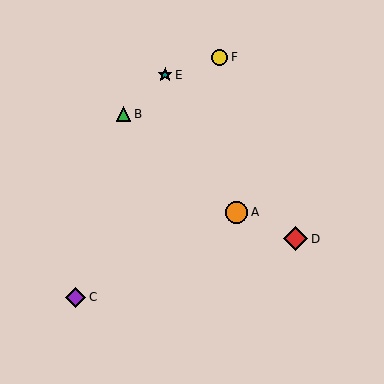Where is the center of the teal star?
The center of the teal star is at (165, 75).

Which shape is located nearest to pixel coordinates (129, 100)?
The green triangle (labeled B) at (124, 114) is nearest to that location.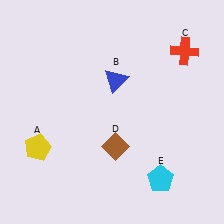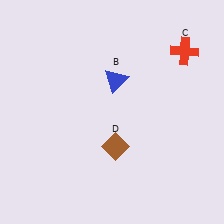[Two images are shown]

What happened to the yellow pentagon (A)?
The yellow pentagon (A) was removed in Image 2. It was in the bottom-left area of Image 1.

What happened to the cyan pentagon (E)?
The cyan pentagon (E) was removed in Image 2. It was in the bottom-right area of Image 1.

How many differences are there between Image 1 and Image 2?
There are 2 differences between the two images.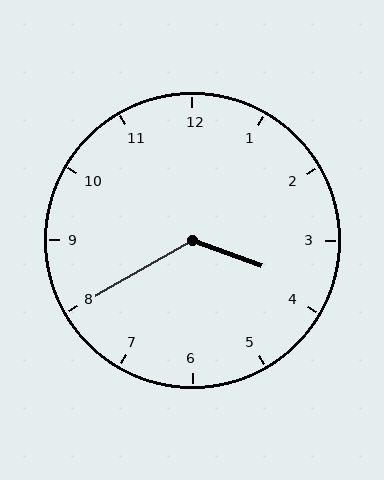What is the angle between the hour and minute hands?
Approximately 130 degrees.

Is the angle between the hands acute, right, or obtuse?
It is obtuse.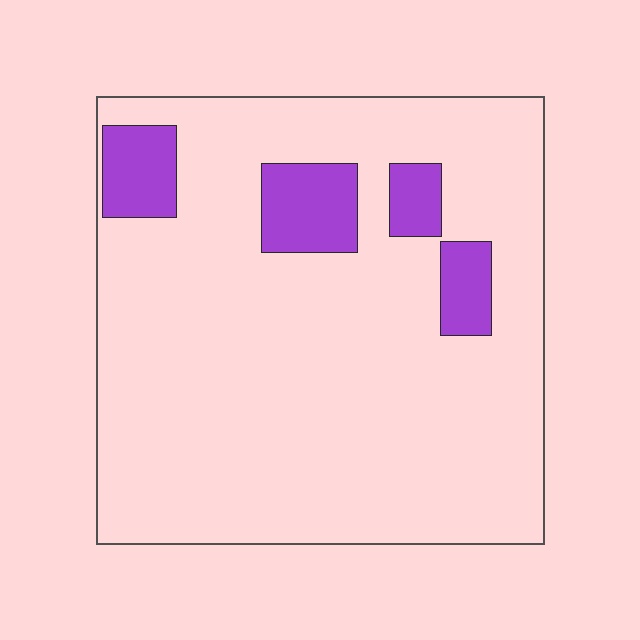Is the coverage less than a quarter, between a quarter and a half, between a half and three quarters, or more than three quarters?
Less than a quarter.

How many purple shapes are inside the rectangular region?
4.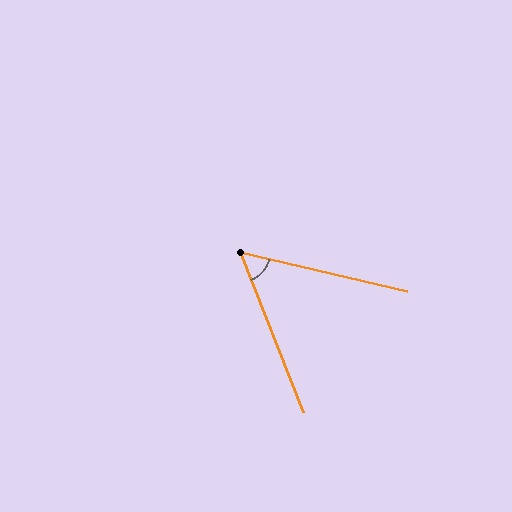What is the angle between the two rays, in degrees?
Approximately 55 degrees.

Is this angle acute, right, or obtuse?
It is acute.